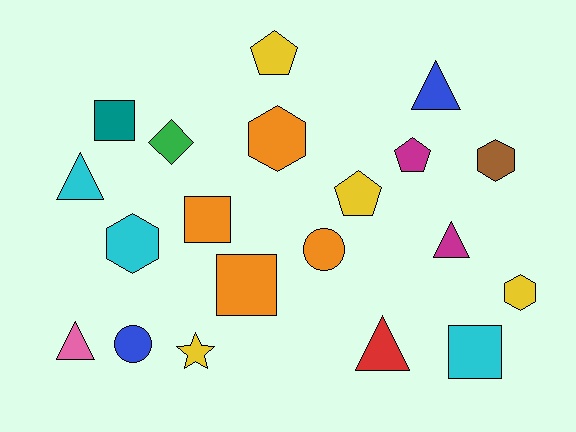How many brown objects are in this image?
There is 1 brown object.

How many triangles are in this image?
There are 5 triangles.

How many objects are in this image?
There are 20 objects.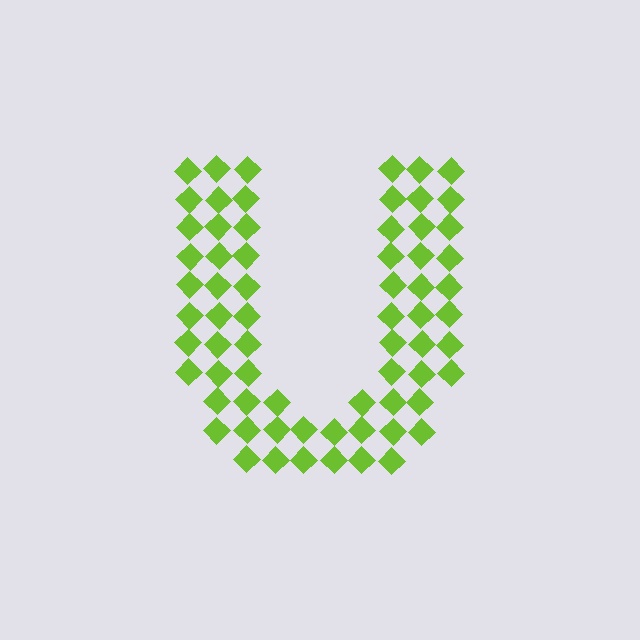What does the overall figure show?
The overall figure shows the letter U.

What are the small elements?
The small elements are diamonds.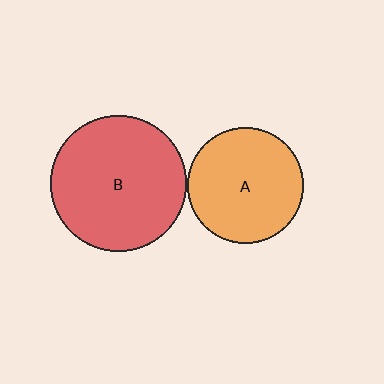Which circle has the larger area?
Circle B (red).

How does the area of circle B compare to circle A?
Approximately 1.4 times.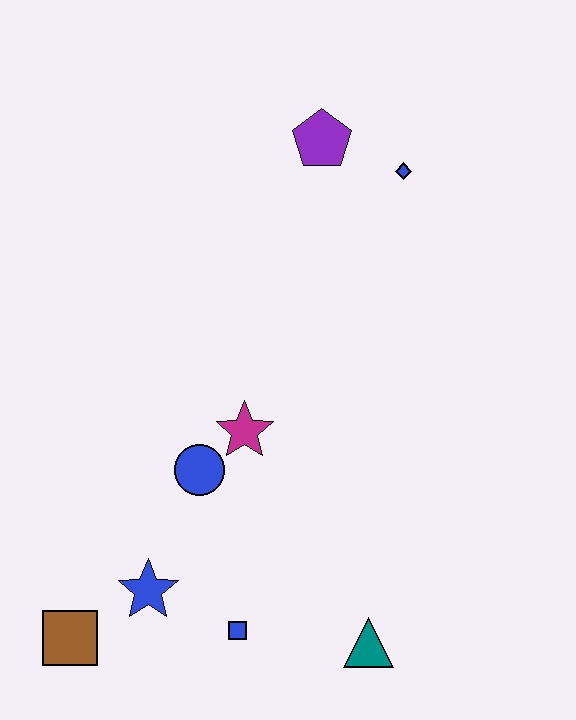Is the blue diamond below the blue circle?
No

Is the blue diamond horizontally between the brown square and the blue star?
No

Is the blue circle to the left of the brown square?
No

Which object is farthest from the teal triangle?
The purple pentagon is farthest from the teal triangle.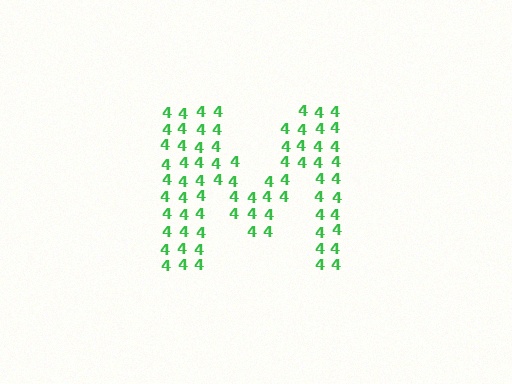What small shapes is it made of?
It is made of small digit 4's.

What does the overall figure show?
The overall figure shows the letter M.